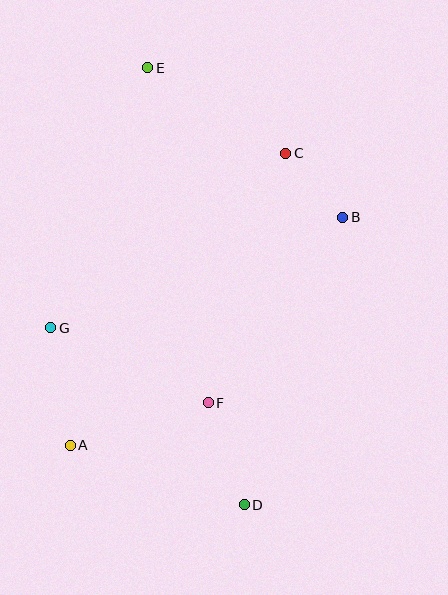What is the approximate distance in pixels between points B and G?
The distance between B and G is approximately 312 pixels.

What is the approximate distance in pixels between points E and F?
The distance between E and F is approximately 340 pixels.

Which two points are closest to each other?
Points B and C are closest to each other.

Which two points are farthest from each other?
Points D and E are farthest from each other.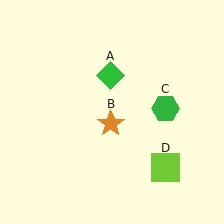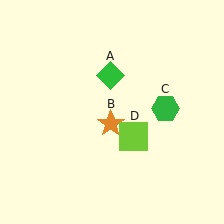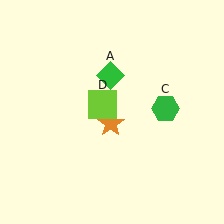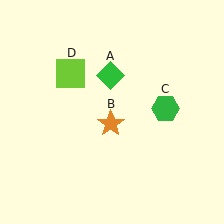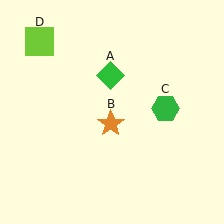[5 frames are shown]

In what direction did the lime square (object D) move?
The lime square (object D) moved up and to the left.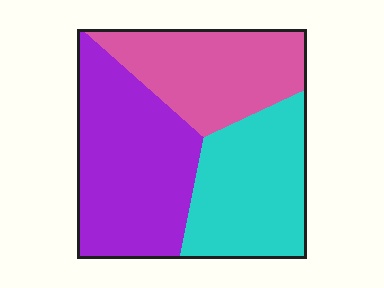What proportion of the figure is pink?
Pink takes up between a sixth and a third of the figure.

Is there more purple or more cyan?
Purple.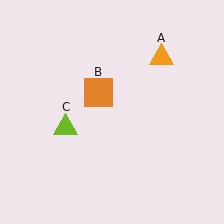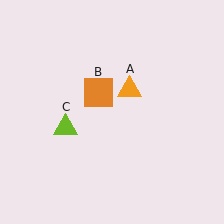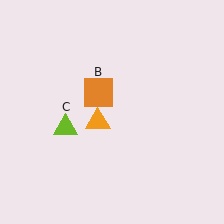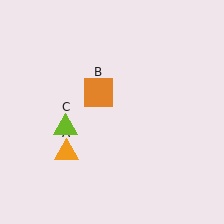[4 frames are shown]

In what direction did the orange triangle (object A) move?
The orange triangle (object A) moved down and to the left.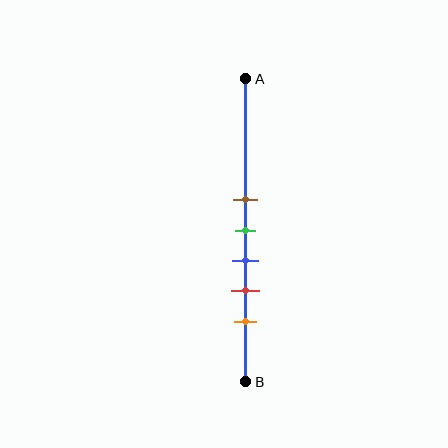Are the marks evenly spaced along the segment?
Yes, the marks are approximately evenly spaced.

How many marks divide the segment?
There are 5 marks dividing the segment.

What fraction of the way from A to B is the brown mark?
The brown mark is approximately 40% (0.4) of the way from A to B.